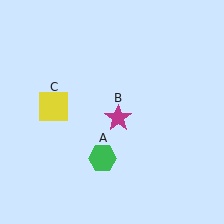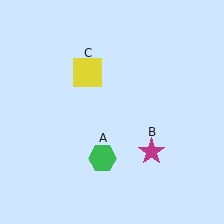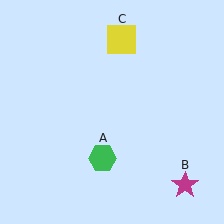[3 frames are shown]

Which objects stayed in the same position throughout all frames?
Green hexagon (object A) remained stationary.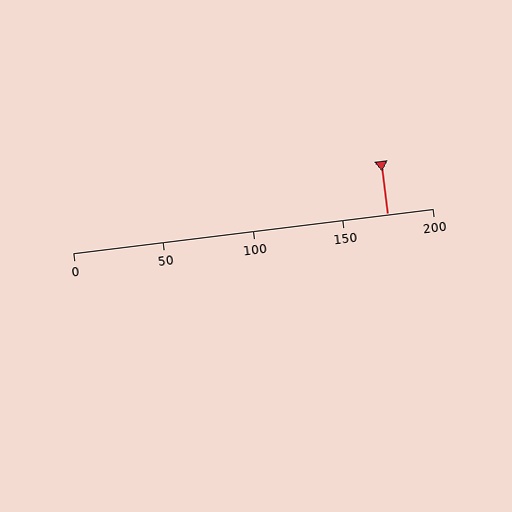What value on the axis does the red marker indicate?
The marker indicates approximately 175.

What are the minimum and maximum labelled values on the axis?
The axis runs from 0 to 200.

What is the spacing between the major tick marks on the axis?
The major ticks are spaced 50 apart.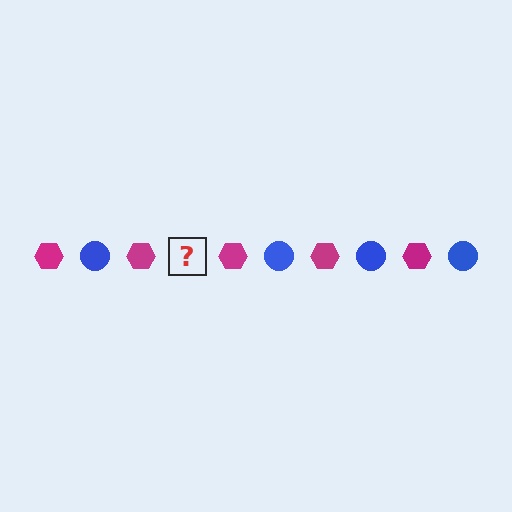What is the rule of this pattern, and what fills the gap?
The rule is that the pattern alternates between magenta hexagon and blue circle. The gap should be filled with a blue circle.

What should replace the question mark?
The question mark should be replaced with a blue circle.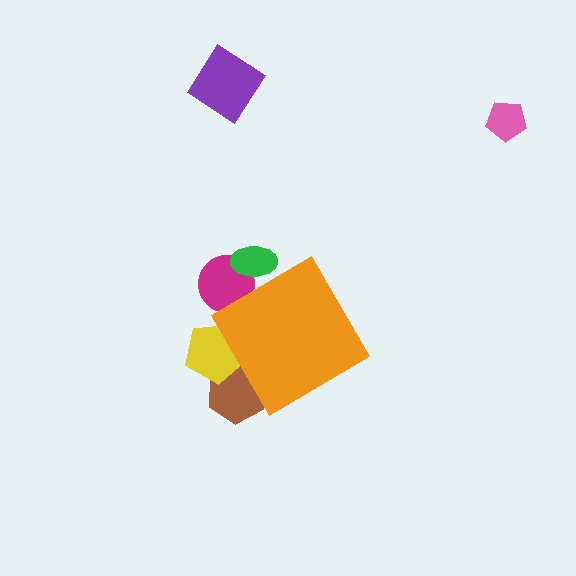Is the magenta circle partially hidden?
Yes, the magenta circle is partially hidden behind the orange diamond.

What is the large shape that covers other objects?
An orange diamond.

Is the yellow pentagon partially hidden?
Yes, the yellow pentagon is partially hidden behind the orange diamond.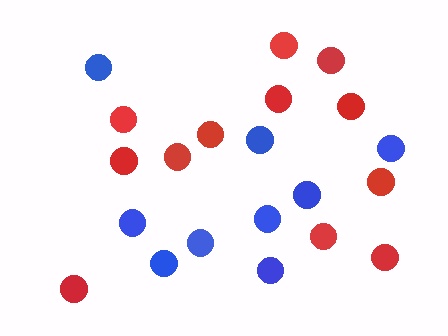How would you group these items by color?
There are 2 groups: one group of red circles (12) and one group of blue circles (9).